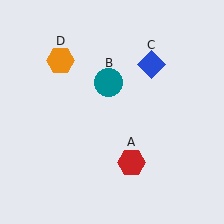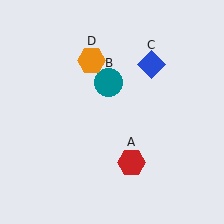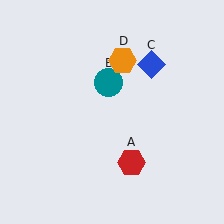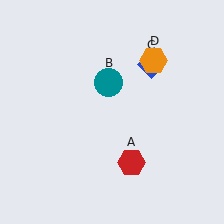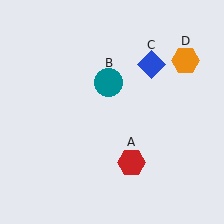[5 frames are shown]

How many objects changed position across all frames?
1 object changed position: orange hexagon (object D).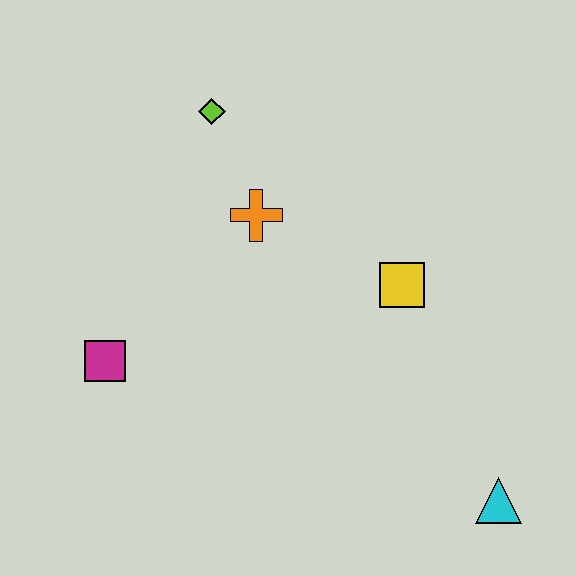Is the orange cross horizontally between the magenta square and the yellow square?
Yes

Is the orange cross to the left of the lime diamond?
No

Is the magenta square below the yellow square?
Yes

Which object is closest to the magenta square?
The orange cross is closest to the magenta square.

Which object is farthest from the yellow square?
The magenta square is farthest from the yellow square.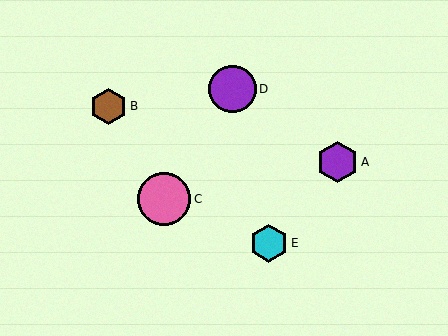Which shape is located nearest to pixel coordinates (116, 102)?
The brown hexagon (labeled B) at (109, 106) is nearest to that location.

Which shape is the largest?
The pink circle (labeled C) is the largest.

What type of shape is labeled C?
Shape C is a pink circle.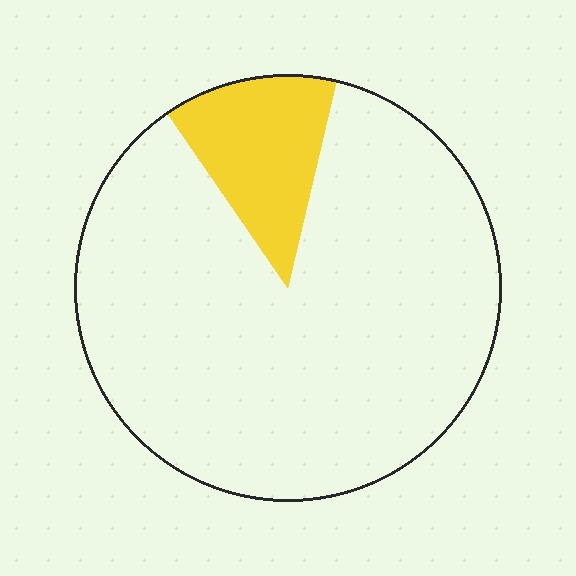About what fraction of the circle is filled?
About one eighth (1/8).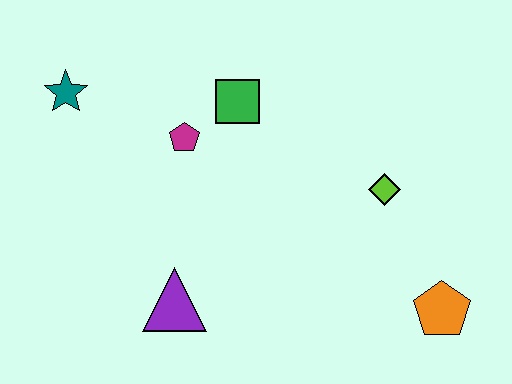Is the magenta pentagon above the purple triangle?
Yes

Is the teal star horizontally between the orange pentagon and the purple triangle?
No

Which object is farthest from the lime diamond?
The teal star is farthest from the lime diamond.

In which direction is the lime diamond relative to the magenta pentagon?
The lime diamond is to the right of the magenta pentagon.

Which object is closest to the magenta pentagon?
The green square is closest to the magenta pentagon.